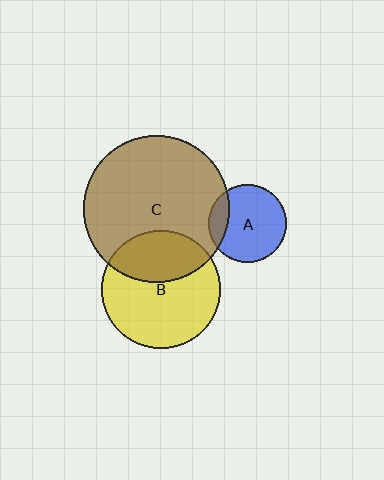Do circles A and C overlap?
Yes.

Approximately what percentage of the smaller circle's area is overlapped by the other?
Approximately 15%.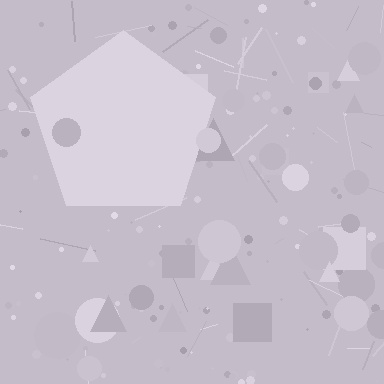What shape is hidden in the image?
A pentagon is hidden in the image.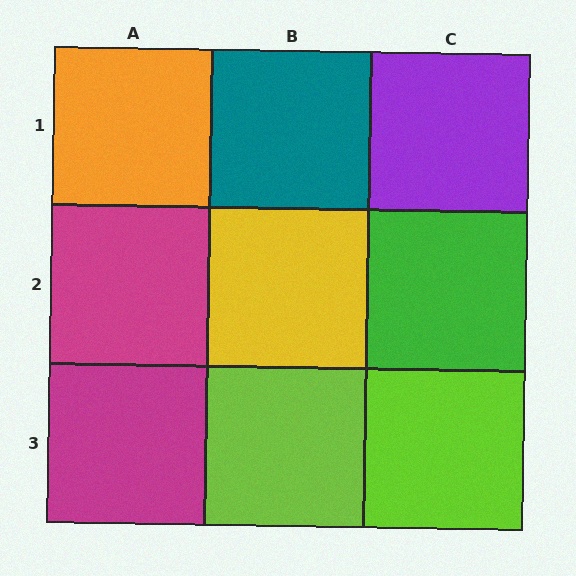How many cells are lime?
2 cells are lime.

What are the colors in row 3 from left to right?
Magenta, lime, lime.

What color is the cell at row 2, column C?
Green.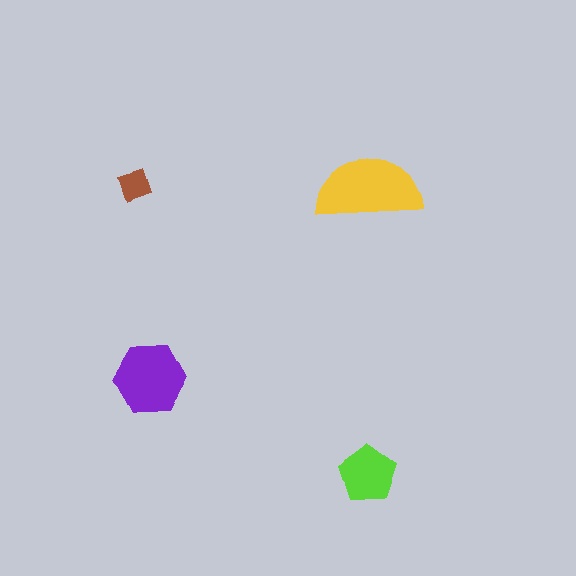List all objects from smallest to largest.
The brown square, the lime pentagon, the purple hexagon, the yellow semicircle.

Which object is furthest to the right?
The yellow semicircle is rightmost.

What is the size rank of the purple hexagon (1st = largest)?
2nd.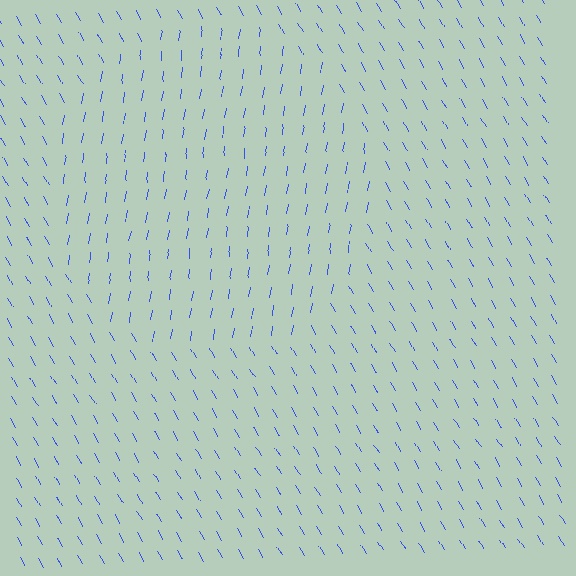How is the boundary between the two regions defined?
The boundary is defined purely by a change in line orientation (approximately 40 degrees difference). All lines are the same color and thickness.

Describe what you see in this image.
The image is filled with small blue line segments. A circle region in the image has lines oriented differently from the surrounding lines, creating a visible texture boundary.